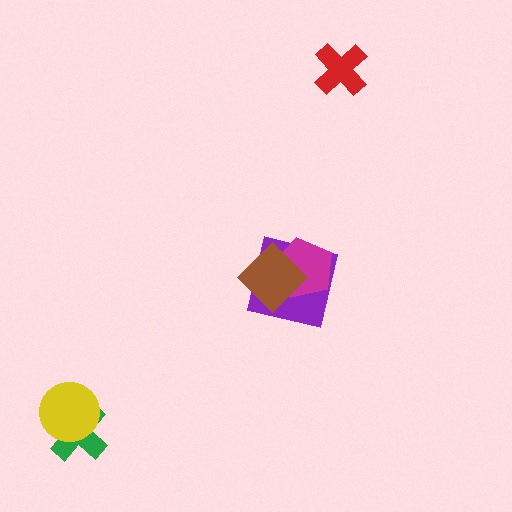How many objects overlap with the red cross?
0 objects overlap with the red cross.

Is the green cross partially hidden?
Yes, it is partially covered by another shape.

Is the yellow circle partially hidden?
No, no other shape covers it.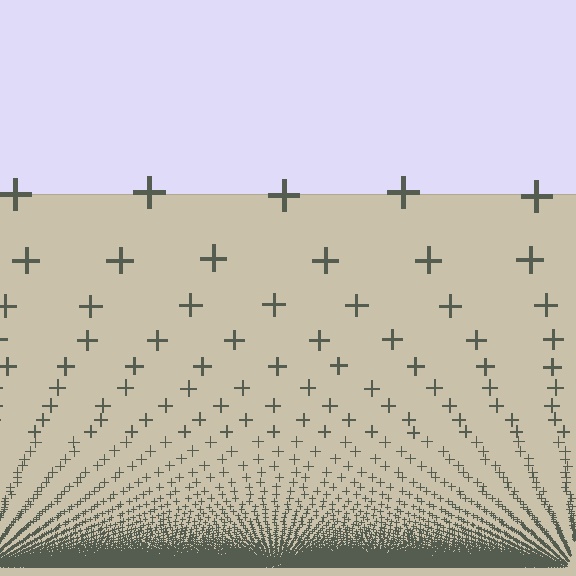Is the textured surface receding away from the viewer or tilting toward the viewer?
The surface appears to tilt toward the viewer. Texture elements get larger and sparser toward the top.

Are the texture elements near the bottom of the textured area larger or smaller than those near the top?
Smaller. The gradient is inverted — elements near the bottom are smaller and denser.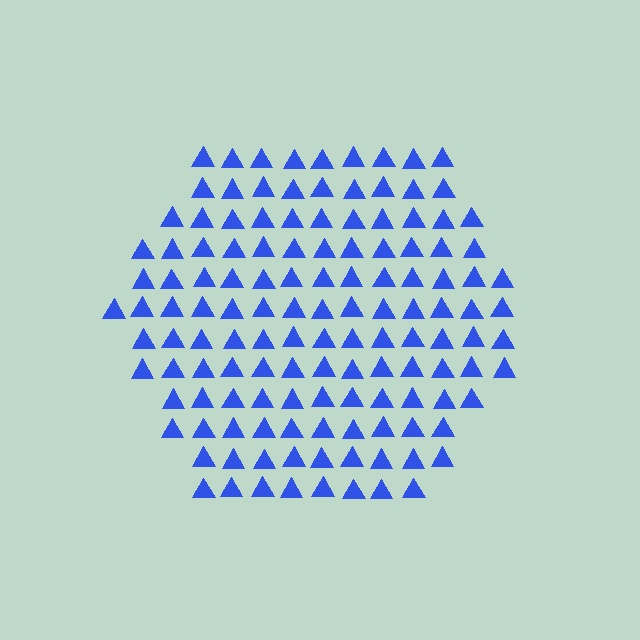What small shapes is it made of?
It is made of small triangles.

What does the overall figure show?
The overall figure shows a hexagon.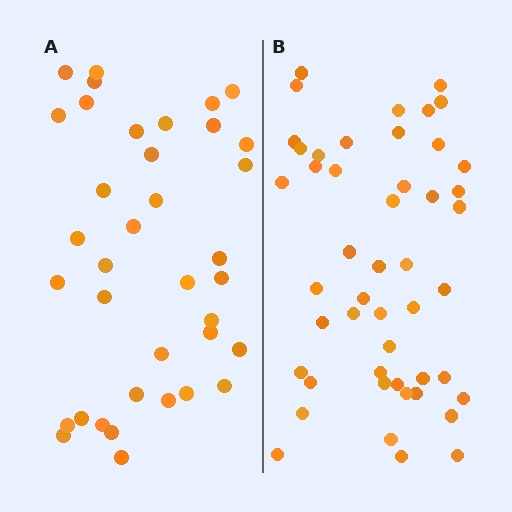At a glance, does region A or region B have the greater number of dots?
Region B (the right region) has more dots.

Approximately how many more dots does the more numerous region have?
Region B has roughly 12 or so more dots than region A.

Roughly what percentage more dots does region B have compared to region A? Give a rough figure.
About 30% more.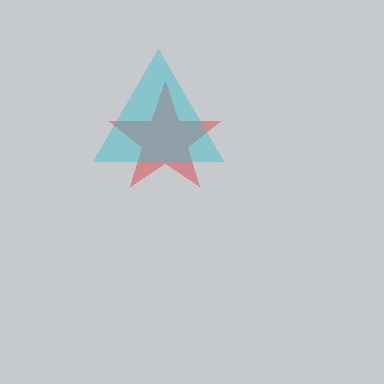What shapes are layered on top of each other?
The layered shapes are: a red star, a cyan triangle.